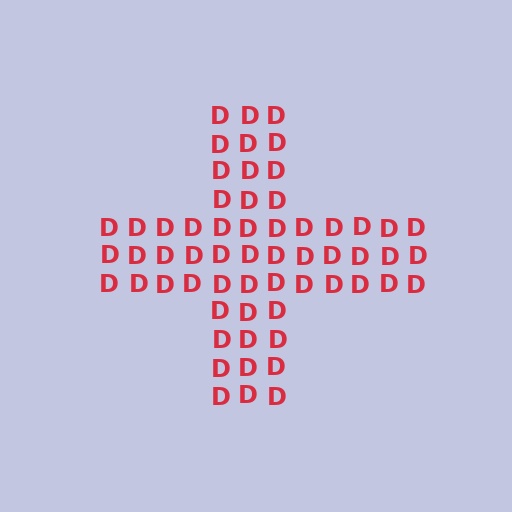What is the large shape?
The large shape is a cross.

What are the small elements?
The small elements are letter D's.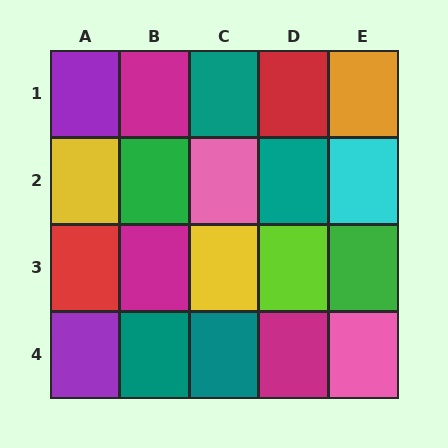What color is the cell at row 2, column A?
Yellow.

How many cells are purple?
2 cells are purple.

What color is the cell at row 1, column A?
Purple.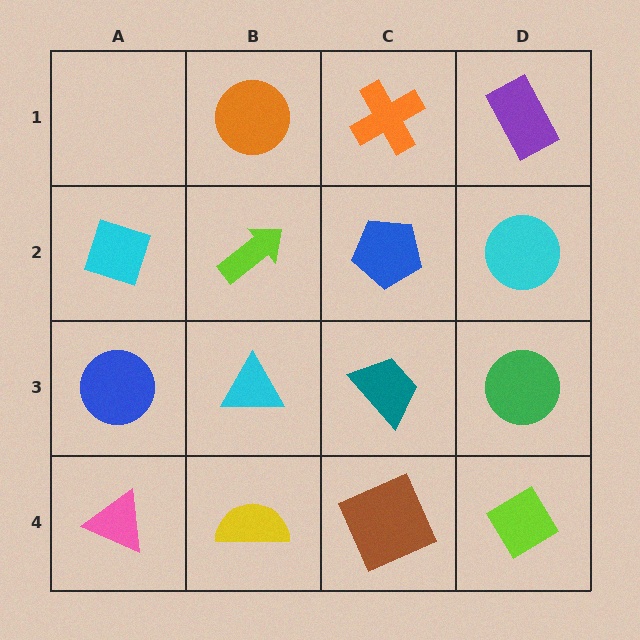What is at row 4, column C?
A brown square.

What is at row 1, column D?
A purple rectangle.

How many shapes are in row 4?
4 shapes.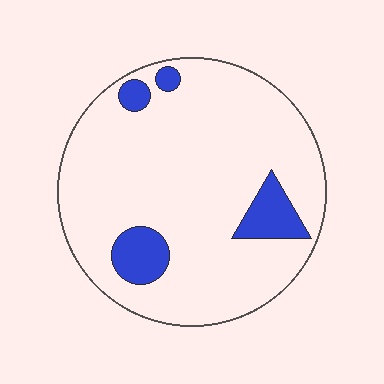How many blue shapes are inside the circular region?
4.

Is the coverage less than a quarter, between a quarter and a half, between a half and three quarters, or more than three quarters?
Less than a quarter.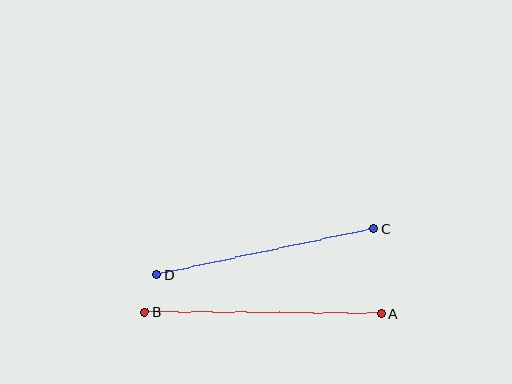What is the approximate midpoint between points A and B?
The midpoint is at approximately (263, 313) pixels.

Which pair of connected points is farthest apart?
Points A and B are farthest apart.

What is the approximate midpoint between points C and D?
The midpoint is at approximately (265, 252) pixels.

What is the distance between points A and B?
The distance is approximately 236 pixels.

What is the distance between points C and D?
The distance is approximately 222 pixels.